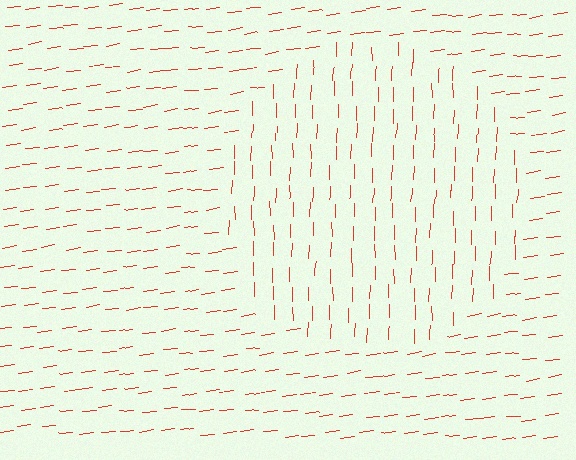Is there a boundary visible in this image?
Yes, there is a texture boundary formed by a change in line orientation.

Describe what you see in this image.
The image is filled with small red line segments. A circle region in the image has lines oriented differently from the surrounding lines, creating a visible texture boundary.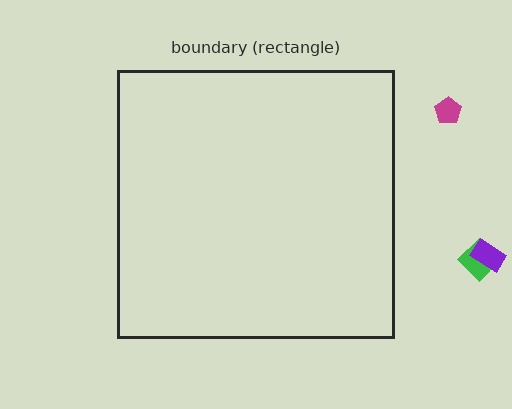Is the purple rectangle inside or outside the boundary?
Outside.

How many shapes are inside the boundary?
0 inside, 3 outside.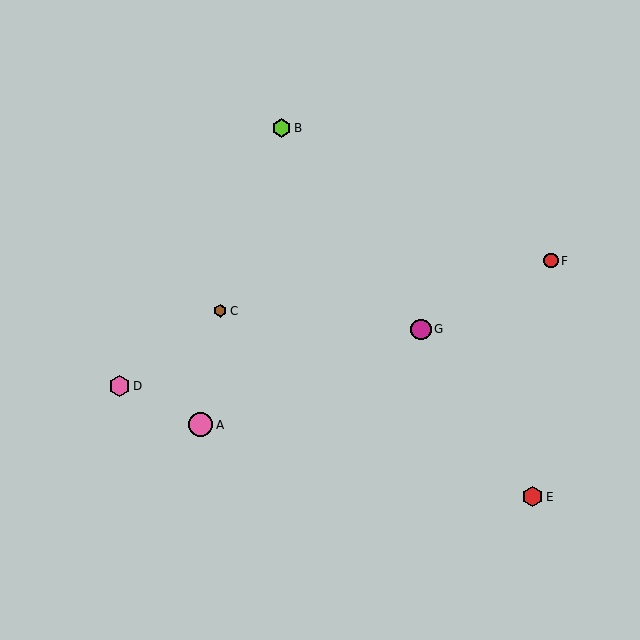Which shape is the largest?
The pink circle (labeled A) is the largest.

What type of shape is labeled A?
Shape A is a pink circle.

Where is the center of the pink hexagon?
The center of the pink hexagon is at (120, 386).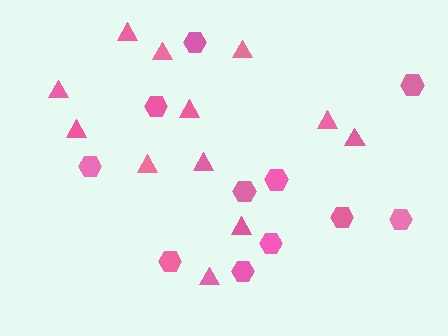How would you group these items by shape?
There are 2 groups: one group of triangles (12) and one group of hexagons (11).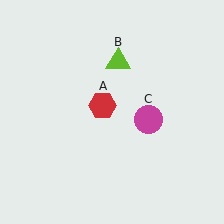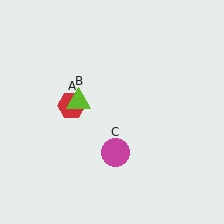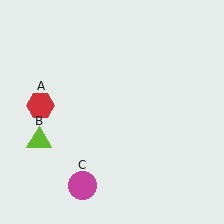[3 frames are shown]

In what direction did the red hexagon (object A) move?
The red hexagon (object A) moved left.